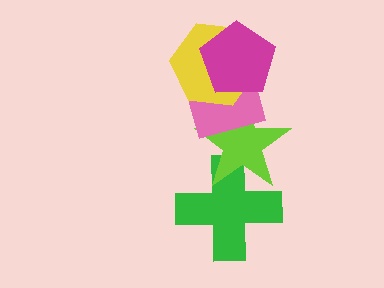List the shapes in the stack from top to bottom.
From top to bottom: the magenta pentagon, the yellow hexagon, the pink diamond, the lime star, the green cross.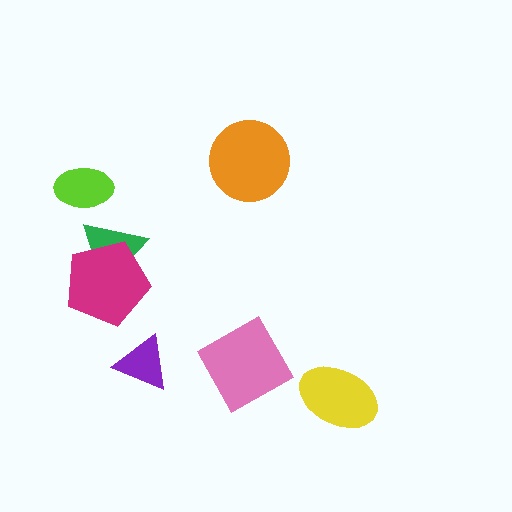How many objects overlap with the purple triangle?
0 objects overlap with the purple triangle.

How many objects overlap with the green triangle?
1 object overlaps with the green triangle.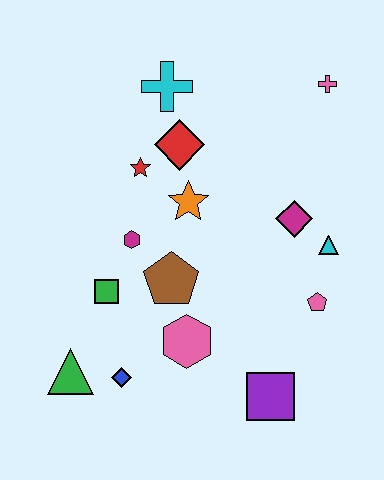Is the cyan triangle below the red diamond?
Yes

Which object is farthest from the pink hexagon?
The pink cross is farthest from the pink hexagon.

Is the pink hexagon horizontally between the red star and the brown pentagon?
No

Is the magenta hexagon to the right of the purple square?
No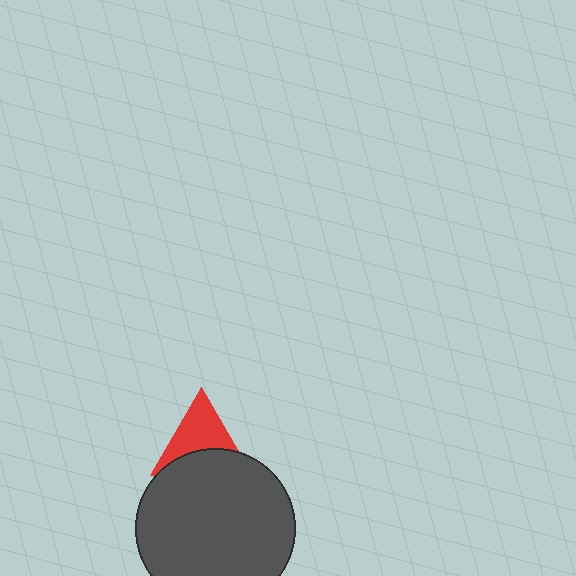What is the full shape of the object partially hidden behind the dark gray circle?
The partially hidden object is a red triangle.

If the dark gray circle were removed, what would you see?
You would see the complete red triangle.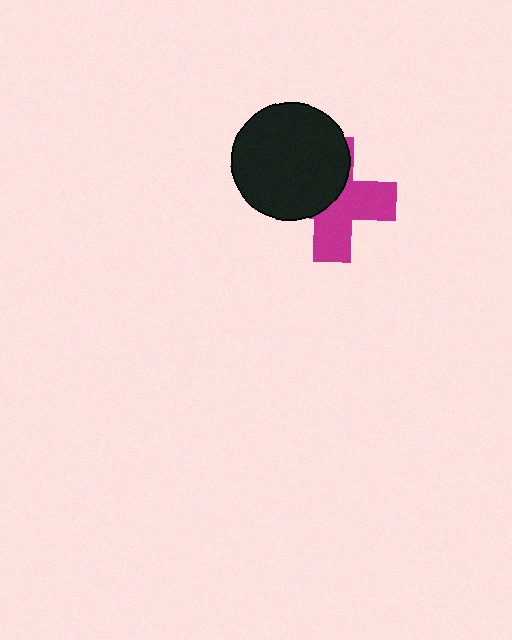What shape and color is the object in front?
The object in front is a black circle.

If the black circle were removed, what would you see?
You would see the complete magenta cross.